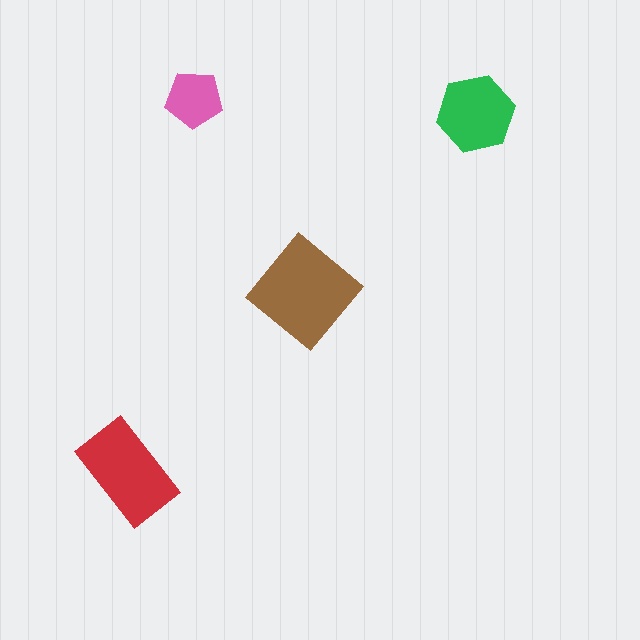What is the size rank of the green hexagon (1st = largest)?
3rd.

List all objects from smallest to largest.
The pink pentagon, the green hexagon, the red rectangle, the brown diamond.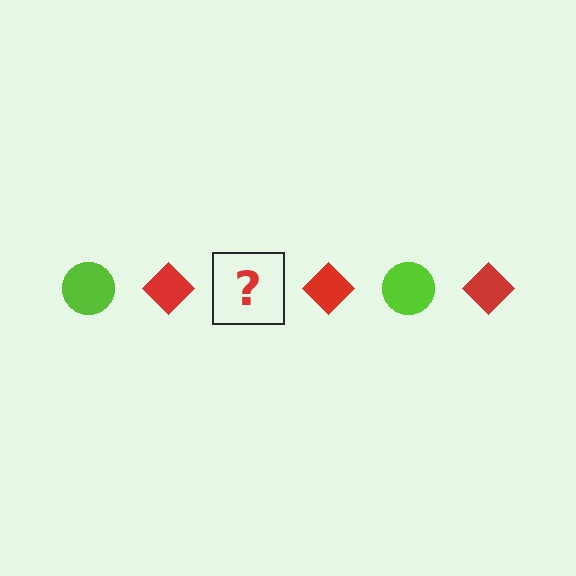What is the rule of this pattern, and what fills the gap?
The rule is that the pattern alternates between lime circle and red diamond. The gap should be filled with a lime circle.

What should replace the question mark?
The question mark should be replaced with a lime circle.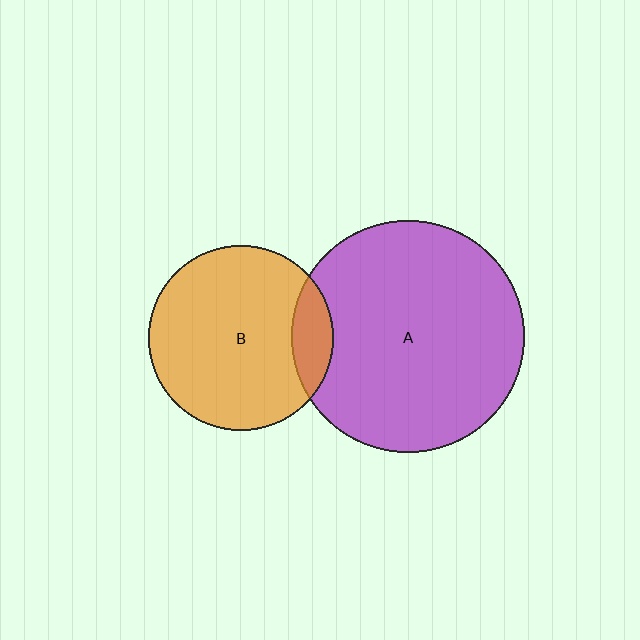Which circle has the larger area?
Circle A (purple).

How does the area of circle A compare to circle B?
Approximately 1.6 times.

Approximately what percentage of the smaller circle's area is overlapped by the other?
Approximately 15%.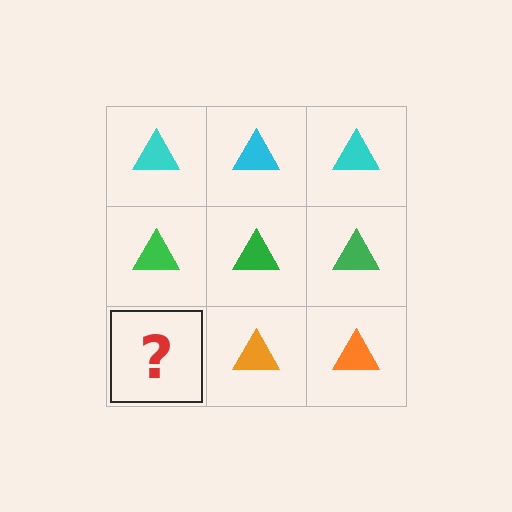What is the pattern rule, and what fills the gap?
The rule is that each row has a consistent color. The gap should be filled with an orange triangle.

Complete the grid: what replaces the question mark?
The question mark should be replaced with an orange triangle.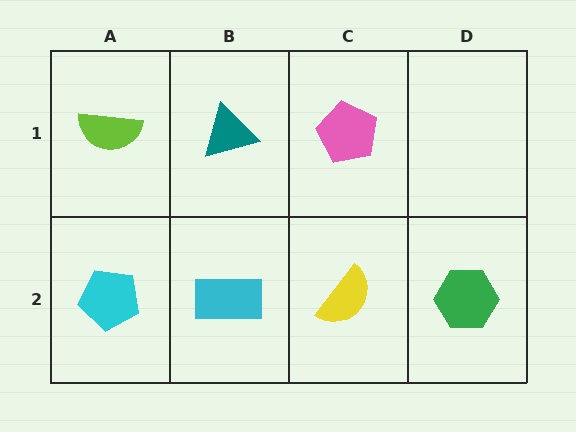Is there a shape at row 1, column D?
No, that cell is empty.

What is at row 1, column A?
A lime semicircle.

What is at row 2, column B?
A cyan rectangle.